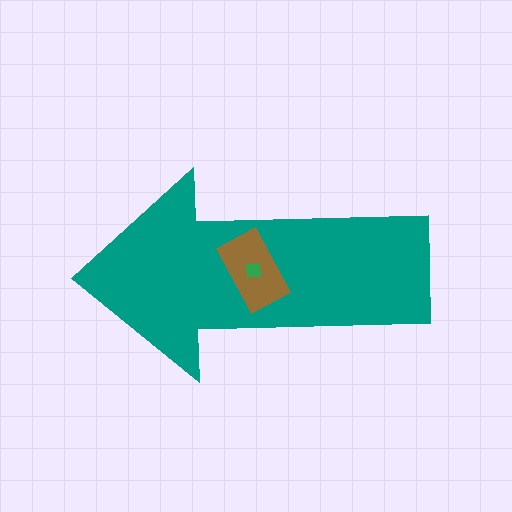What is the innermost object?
The green square.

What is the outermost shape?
The teal arrow.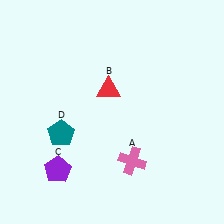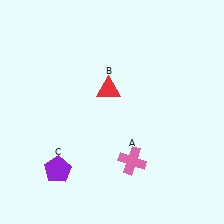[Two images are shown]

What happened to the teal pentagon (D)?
The teal pentagon (D) was removed in Image 2. It was in the bottom-left area of Image 1.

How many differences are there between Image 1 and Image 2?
There is 1 difference between the two images.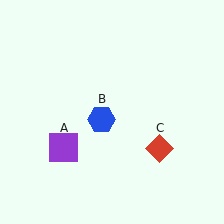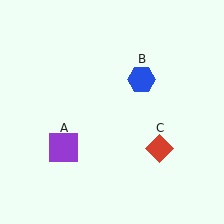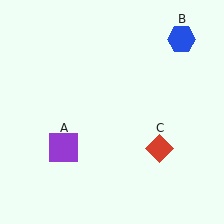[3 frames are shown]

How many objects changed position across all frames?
1 object changed position: blue hexagon (object B).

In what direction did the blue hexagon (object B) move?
The blue hexagon (object B) moved up and to the right.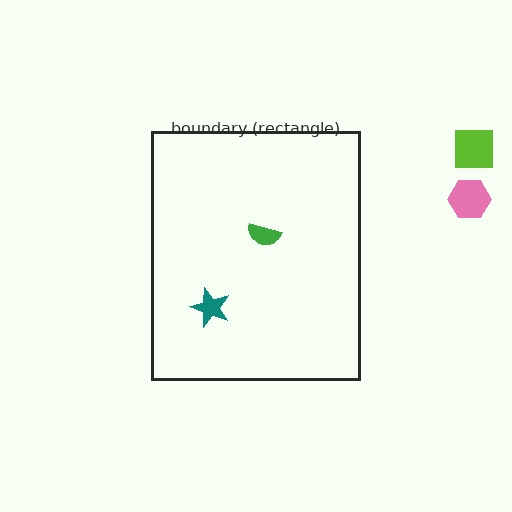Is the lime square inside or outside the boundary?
Outside.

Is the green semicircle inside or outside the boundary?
Inside.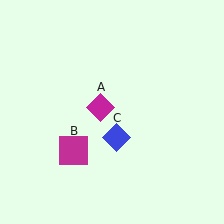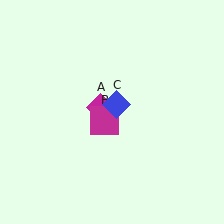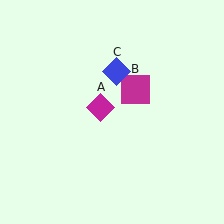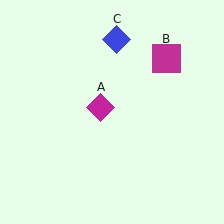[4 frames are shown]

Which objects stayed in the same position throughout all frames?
Magenta diamond (object A) remained stationary.